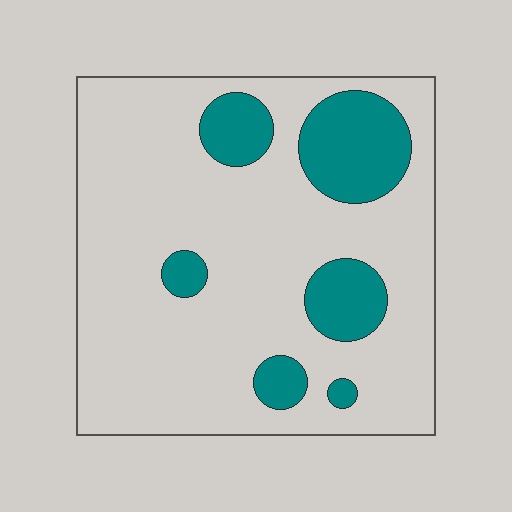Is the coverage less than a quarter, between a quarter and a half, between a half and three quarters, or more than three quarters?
Less than a quarter.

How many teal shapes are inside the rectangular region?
6.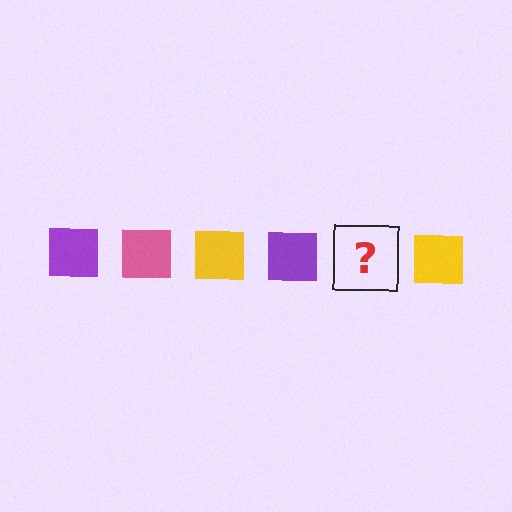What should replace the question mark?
The question mark should be replaced with a pink square.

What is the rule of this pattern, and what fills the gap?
The rule is that the pattern cycles through purple, pink, yellow squares. The gap should be filled with a pink square.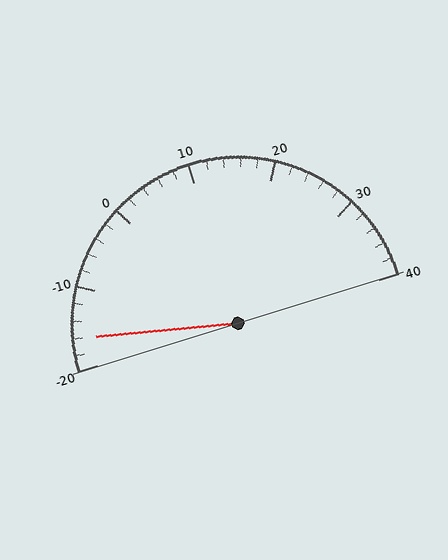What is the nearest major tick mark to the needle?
The nearest major tick mark is -20.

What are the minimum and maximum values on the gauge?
The gauge ranges from -20 to 40.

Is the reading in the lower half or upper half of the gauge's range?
The reading is in the lower half of the range (-20 to 40).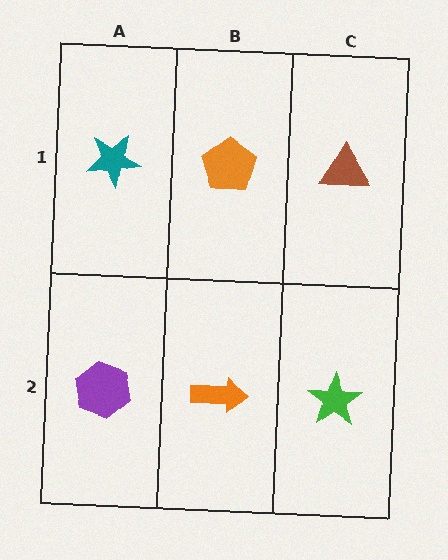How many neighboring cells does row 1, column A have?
2.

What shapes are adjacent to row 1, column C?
A green star (row 2, column C), an orange pentagon (row 1, column B).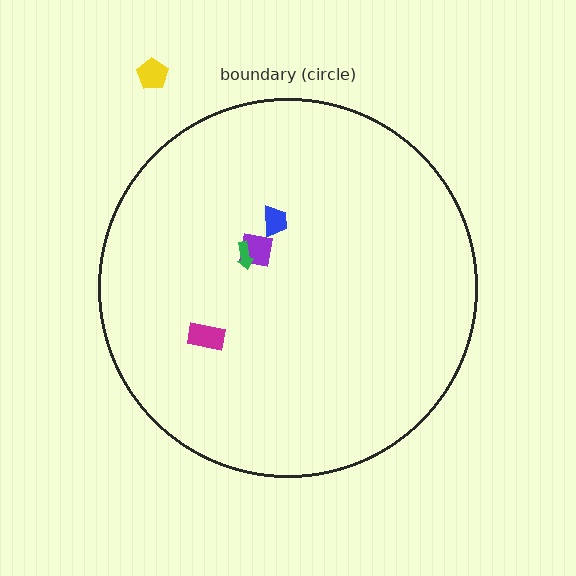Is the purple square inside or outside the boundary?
Inside.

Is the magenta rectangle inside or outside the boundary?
Inside.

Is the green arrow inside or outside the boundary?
Inside.